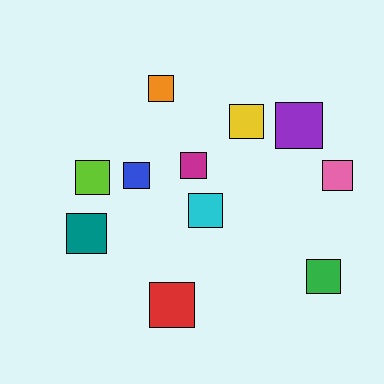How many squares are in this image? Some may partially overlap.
There are 11 squares.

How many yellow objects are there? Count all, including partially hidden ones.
There is 1 yellow object.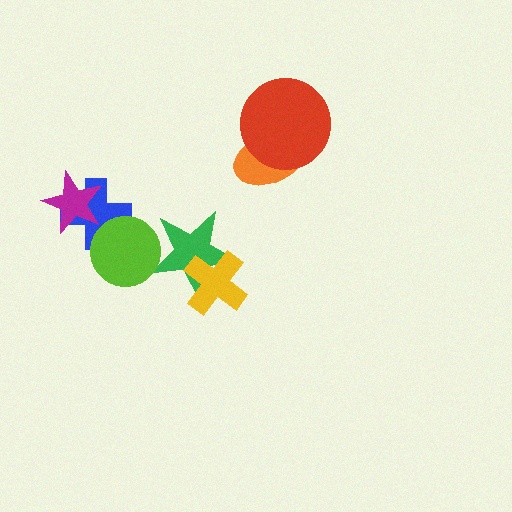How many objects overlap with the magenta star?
1 object overlaps with the magenta star.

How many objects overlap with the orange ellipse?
1 object overlaps with the orange ellipse.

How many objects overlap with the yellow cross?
1 object overlaps with the yellow cross.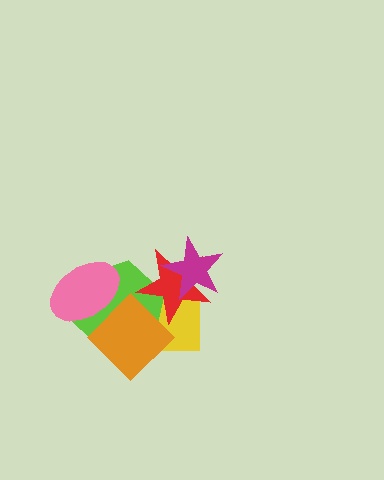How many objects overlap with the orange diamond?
4 objects overlap with the orange diamond.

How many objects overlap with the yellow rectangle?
5 objects overlap with the yellow rectangle.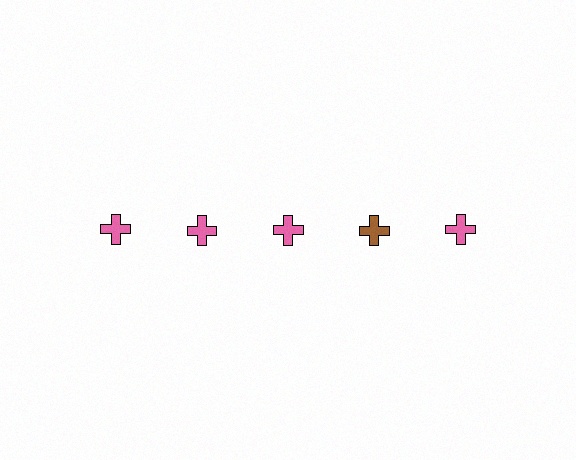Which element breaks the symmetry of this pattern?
The brown cross in the top row, second from right column breaks the symmetry. All other shapes are pink crosses.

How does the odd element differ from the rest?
It has a different color: brown instead of pink.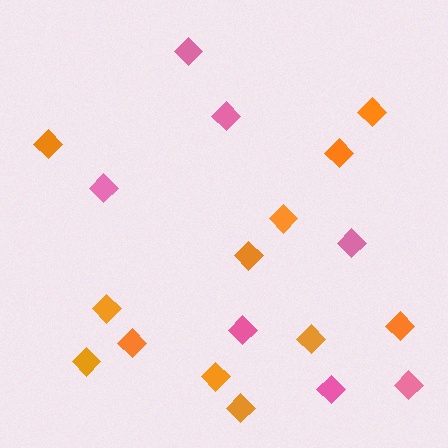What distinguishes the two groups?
There are 2 groups: one group of pink diamonds (7) and one group of orange diamonds (12).